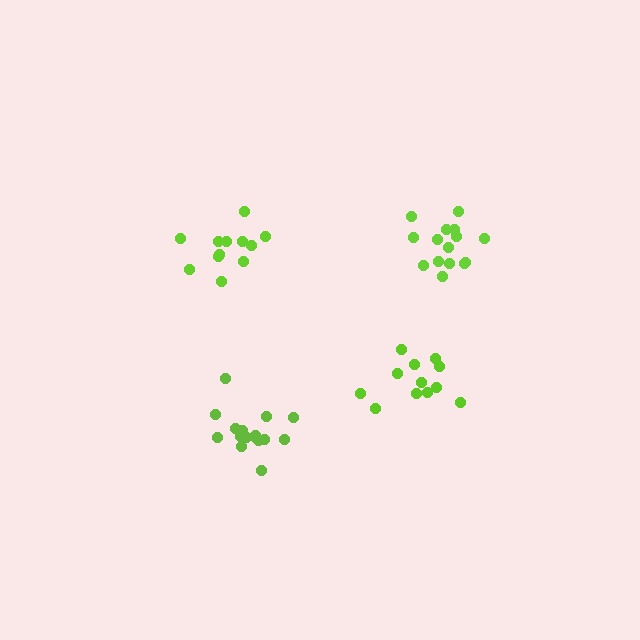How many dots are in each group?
Group 1: 15 dots, Group 2: 12 dots, Group 3: 12 dots, Group 4: 17 dots (56 total).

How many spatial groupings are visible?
There are 4 spatial groupings.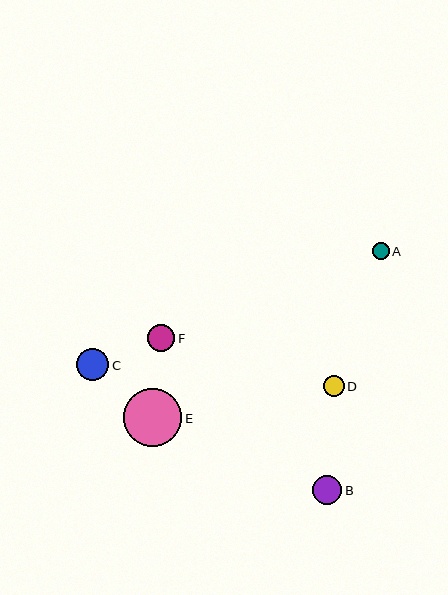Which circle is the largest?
Circle E is the largest with a size of approximately 58 pixels.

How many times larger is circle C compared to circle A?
Circle C is approximately 1.9 times the size of circle A.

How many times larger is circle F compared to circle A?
Circle F is approximately 1.6 times the size of circle A.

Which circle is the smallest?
Circle A is the smallest with a size of approximately 17 pixels.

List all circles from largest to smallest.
From largest to smallest: E, C, B, F, D, A.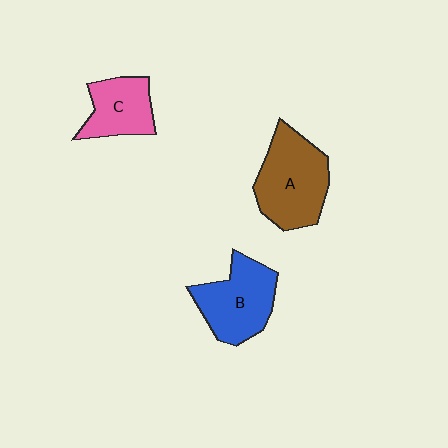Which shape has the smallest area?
Shape C (pink).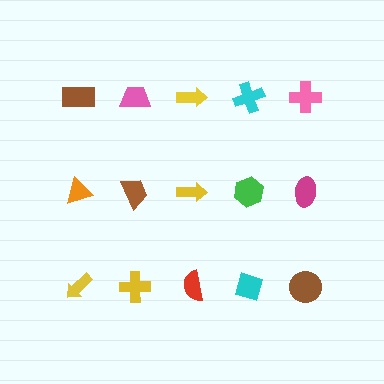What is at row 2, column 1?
An orange triangle.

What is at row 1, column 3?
A yellow arrow.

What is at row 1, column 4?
A cyan cross.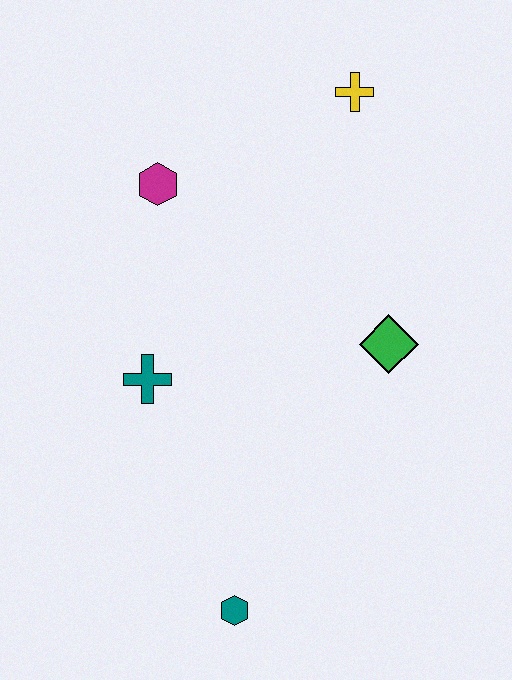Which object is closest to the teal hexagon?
The teal cross is closest to the teal hexagon.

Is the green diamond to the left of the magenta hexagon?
No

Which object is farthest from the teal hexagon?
The yellow cross is farthest from the teal hexagon.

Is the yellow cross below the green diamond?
No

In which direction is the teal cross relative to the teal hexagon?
The teal cross is above the teal hexagon.